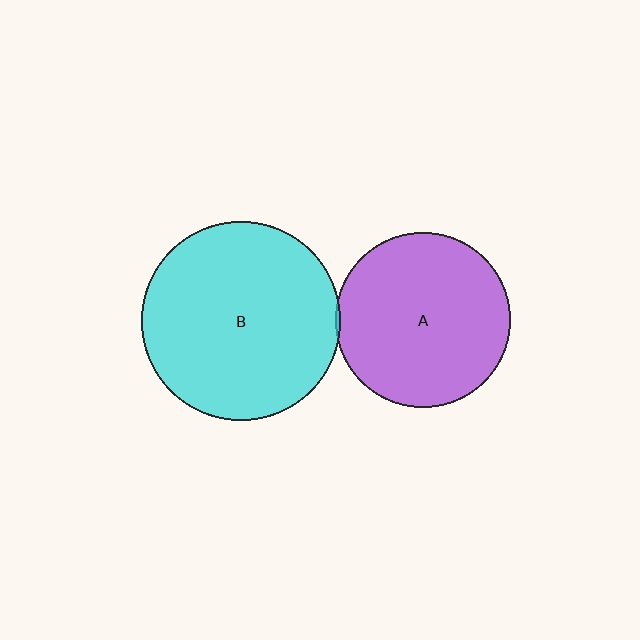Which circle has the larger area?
Circle B (cyan).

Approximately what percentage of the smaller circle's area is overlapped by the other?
Approximately 5%.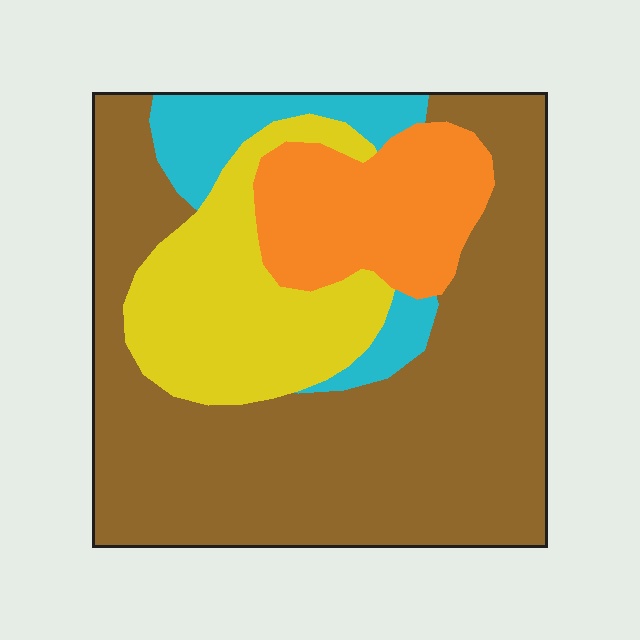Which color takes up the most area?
Brown, at roughly 55%.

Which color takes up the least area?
Cyan, at roughly 10%.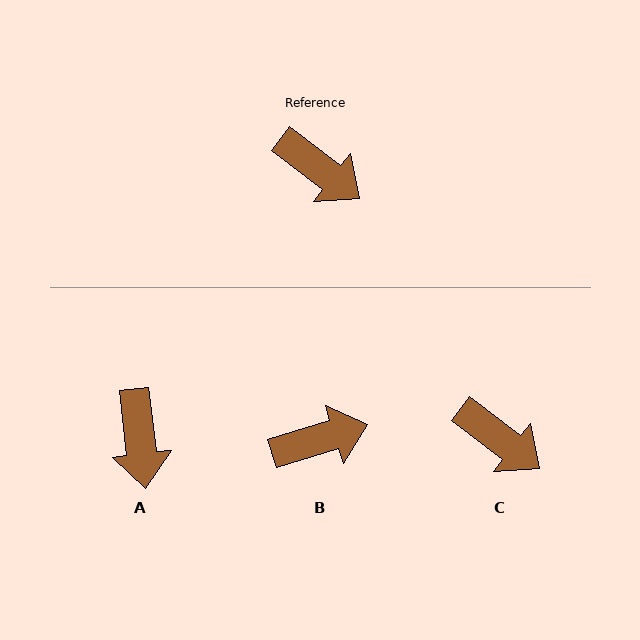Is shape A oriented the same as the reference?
No, it is off by about 46 degrees.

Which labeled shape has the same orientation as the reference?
C.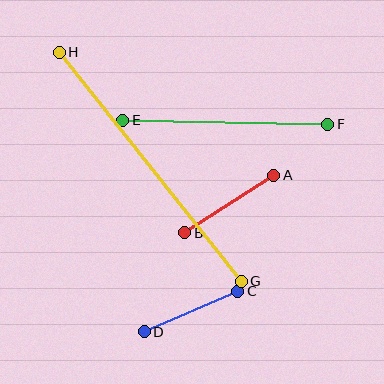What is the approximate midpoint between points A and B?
The midpoint is at approximately (229, 204) pixels.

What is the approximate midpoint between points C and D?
The midpoint is at approximately (191, 311) pixels.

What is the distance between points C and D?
The distance is approximately 102 pixels.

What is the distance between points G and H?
The distance is approximately 292 pixels.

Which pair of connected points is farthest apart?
Points G and H are farthest apart.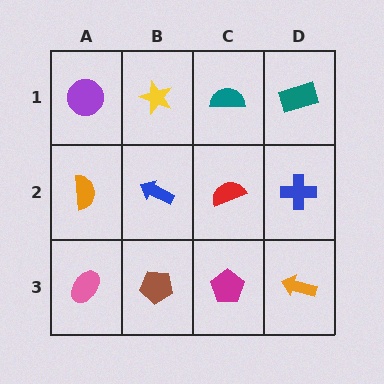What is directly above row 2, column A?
A purple circle.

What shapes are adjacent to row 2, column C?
A teal semicircle (row 1, column C), a magenta pentagon (row 3, column C), a blue arrow (row 2, column B), a blue cross (row 2, column D).